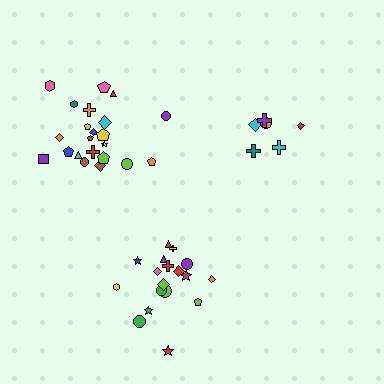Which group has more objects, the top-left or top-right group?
The top-left group.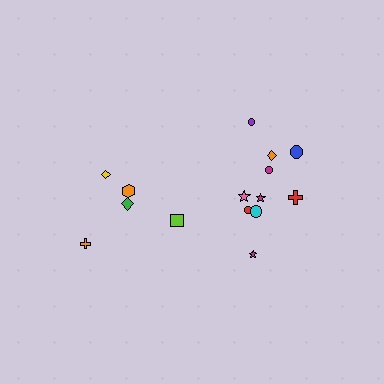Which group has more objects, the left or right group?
The right group.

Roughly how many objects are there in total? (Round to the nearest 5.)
Roughly 15 objects in total.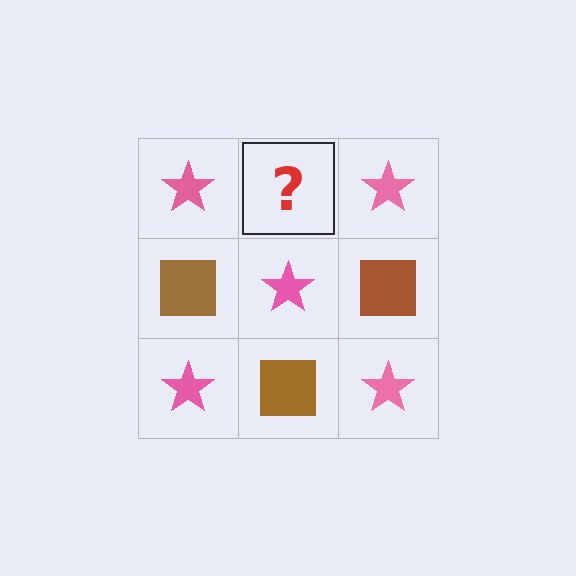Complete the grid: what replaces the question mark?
The question mark should be replaced with a brown square.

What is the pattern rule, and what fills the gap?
The rule is that it alternates pink star and brown square in a checkerboard pattern. The gap should be filled with a brown square.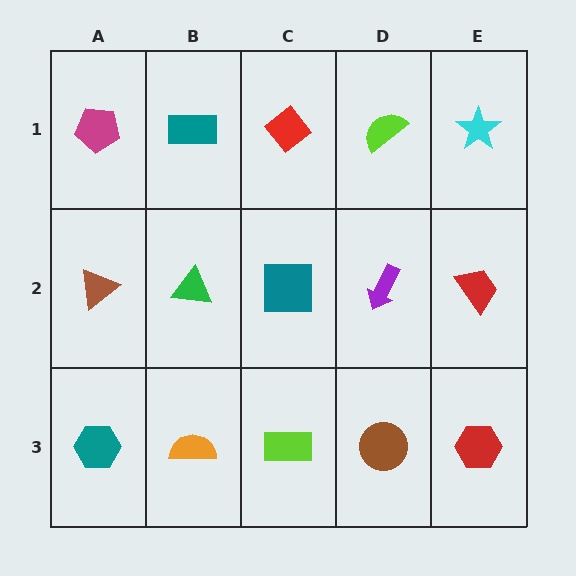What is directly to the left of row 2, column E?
A purple arrow.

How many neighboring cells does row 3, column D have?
3.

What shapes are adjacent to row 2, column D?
A lime semicircle (row 1, column D), a brown circle (row 3, column D), a teal square (row 2, column C), a red trapezoid (row 2, column E).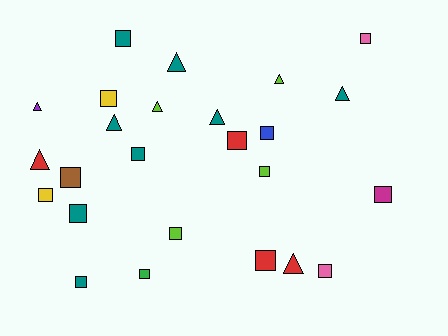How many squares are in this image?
There are 16 squares.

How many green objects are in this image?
There is 1 green object.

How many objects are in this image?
There are 25 objects.